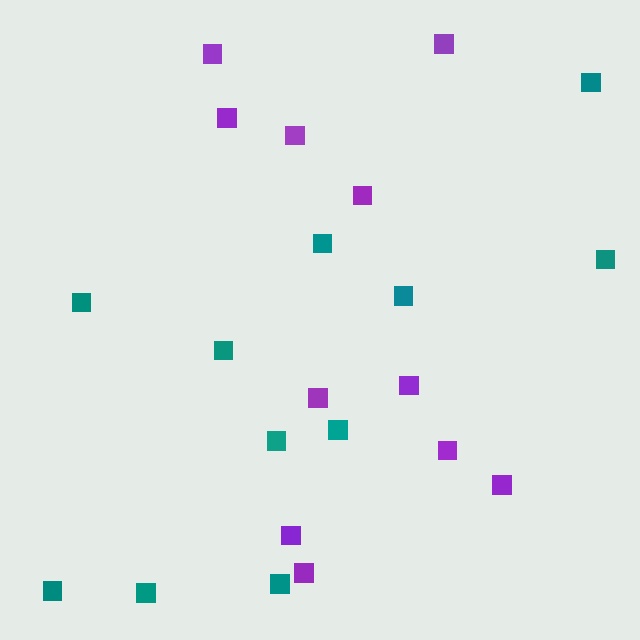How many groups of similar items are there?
There are 2 groups: one group of teal squares (11) and one group of purple squares (11).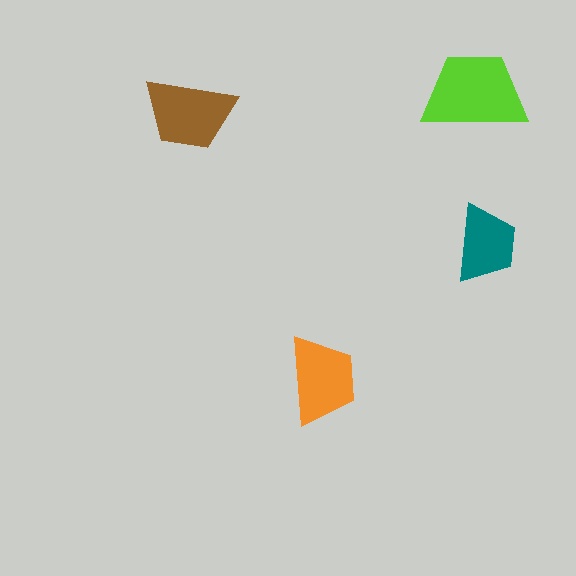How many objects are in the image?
There are 4 objects in the image.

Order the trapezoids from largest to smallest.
the lime one, the brown one, the orange one, the teal one.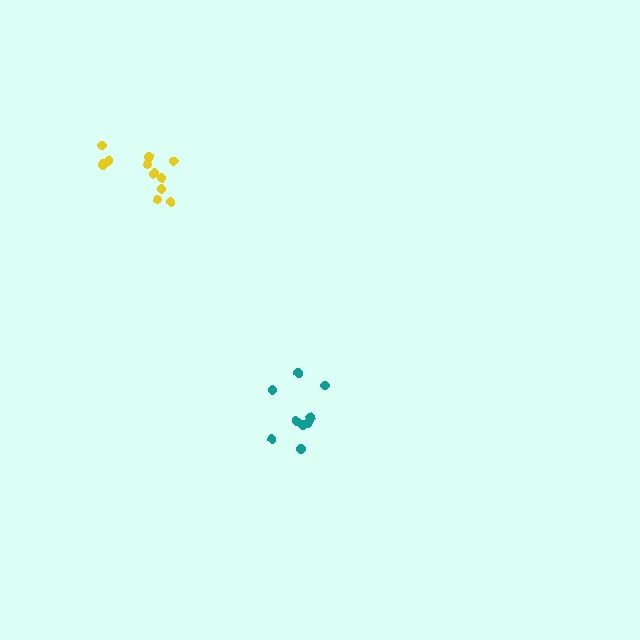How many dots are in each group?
Group 1: 12 dots, Group 2: 10 dots (22 total).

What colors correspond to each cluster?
The clusters are colored: yellow, teal.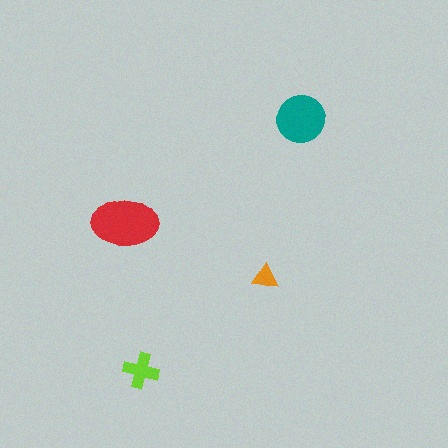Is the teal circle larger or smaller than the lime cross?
Larger.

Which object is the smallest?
The orange triangle.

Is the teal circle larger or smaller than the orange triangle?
Larger.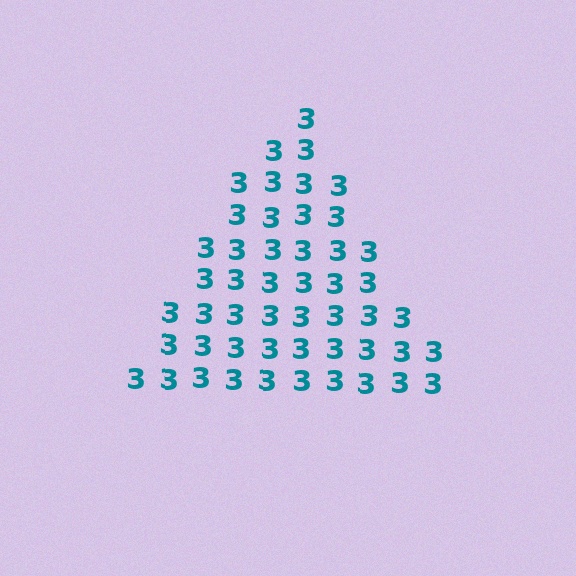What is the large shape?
The large shape is a triangle.